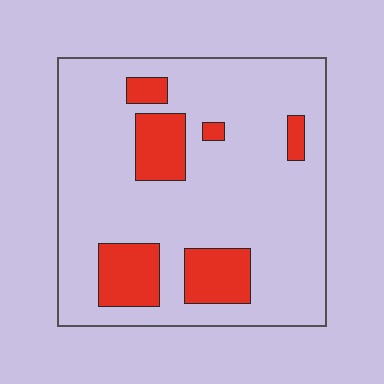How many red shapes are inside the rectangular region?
6.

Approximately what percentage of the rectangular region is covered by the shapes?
Approximately 20%.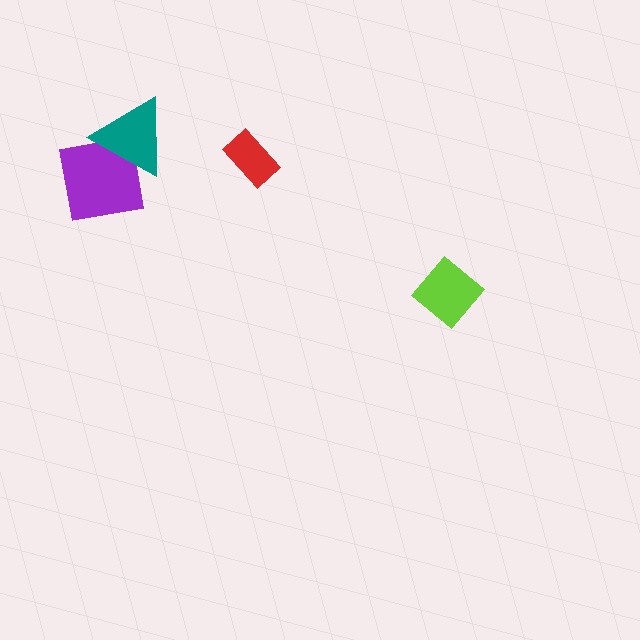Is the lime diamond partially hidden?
No, no other shape covers it.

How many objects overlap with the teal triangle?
1 object overlaps with the teal triangle.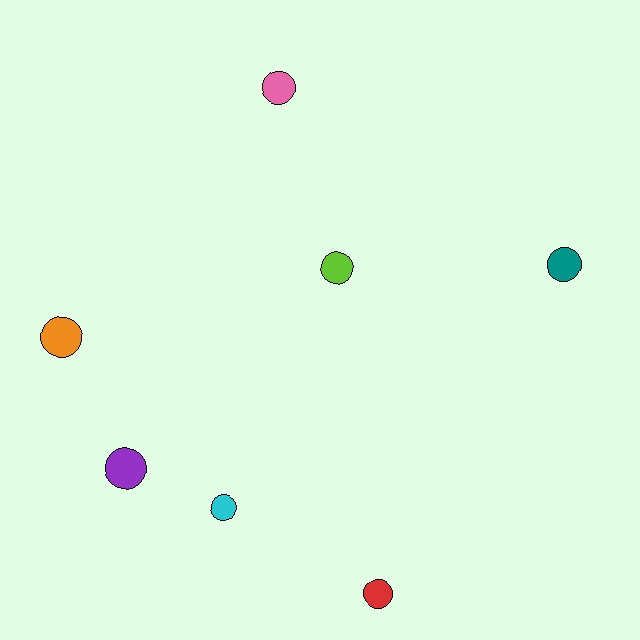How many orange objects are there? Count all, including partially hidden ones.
There is 1 orange object.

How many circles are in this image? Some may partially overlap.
There are 7 circles.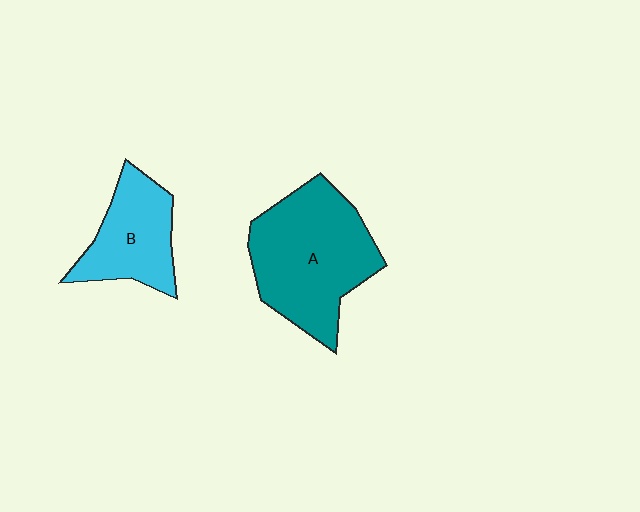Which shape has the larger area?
Shape A (teal).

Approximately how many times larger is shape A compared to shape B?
Approximately 1.7 times.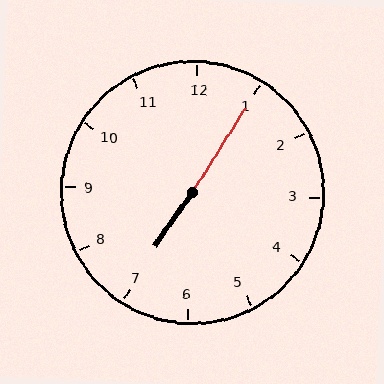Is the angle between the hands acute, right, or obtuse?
It is obtuse.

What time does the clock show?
7:05.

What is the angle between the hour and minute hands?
Approximately 178 degrees.